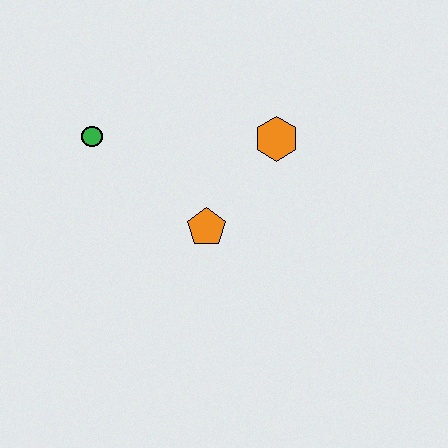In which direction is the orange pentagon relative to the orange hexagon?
The orange pentagon is below the orange hexagon.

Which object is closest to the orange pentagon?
The orange hexagon is closest to the orange pentagon.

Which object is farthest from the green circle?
The orange hexagon is farthest from the green circle.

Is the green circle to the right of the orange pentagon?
No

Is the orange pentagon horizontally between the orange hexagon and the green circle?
Yes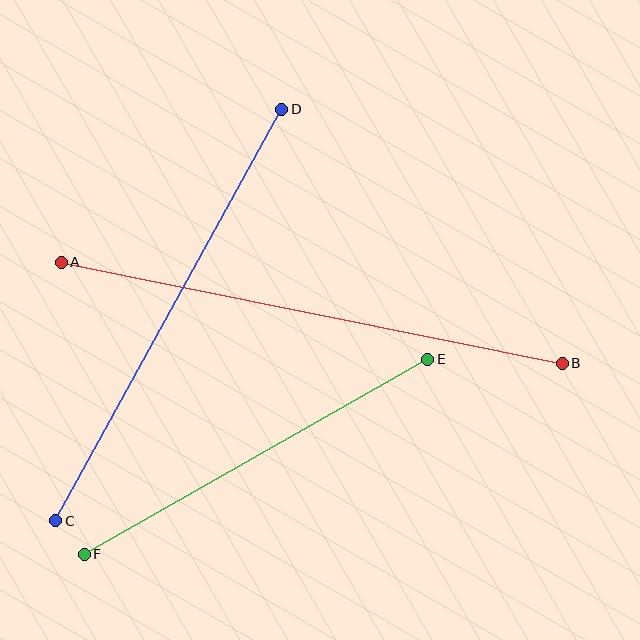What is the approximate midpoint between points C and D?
The midpoint is at approximately (169, 315) pixels.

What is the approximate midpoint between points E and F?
The midpoint is at approximately (256, 457) pixels.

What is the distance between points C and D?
The distance is approximately 470 pixels.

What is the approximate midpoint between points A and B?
The midpoint is at approximately (312, 313) pixels.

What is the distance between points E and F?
The distance is approximately 395 pixels.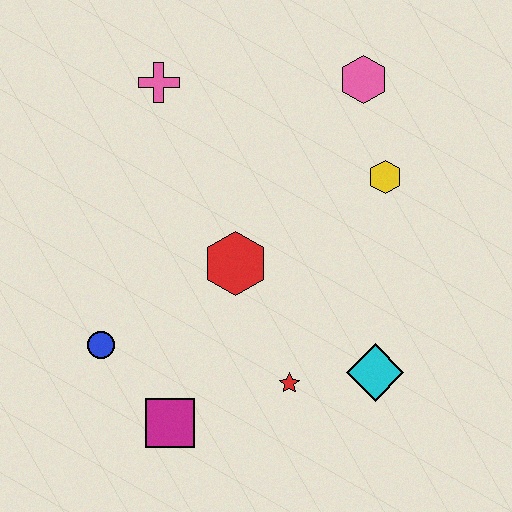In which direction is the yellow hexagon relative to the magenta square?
The yellow hexagon is above the magenta square.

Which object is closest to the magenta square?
The blue circle is closest to the magenta square.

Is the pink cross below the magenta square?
No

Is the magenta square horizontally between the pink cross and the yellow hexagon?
Yes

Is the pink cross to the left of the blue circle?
No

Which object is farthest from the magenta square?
The pink hexagon is farthest from the magenta square.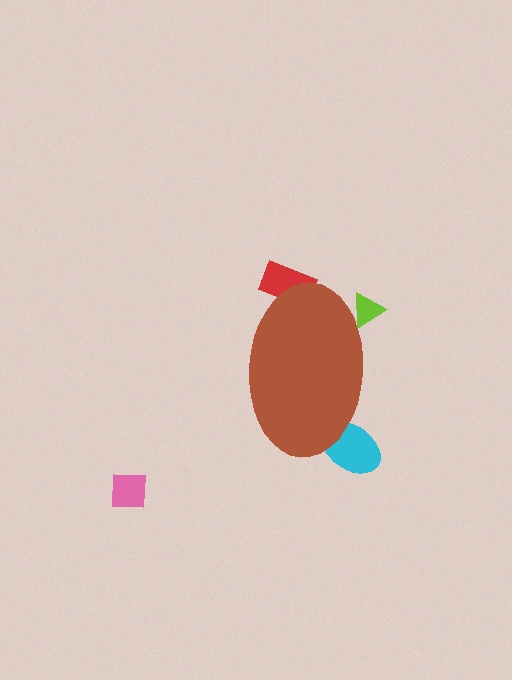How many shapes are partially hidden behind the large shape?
3 shapes are partially hidden.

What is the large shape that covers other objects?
A brown ellipse.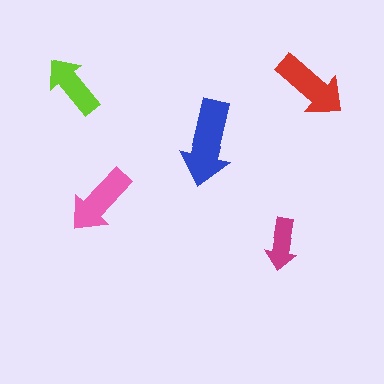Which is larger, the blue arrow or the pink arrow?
The blue one.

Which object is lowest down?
The magenta arrow is bottommost.